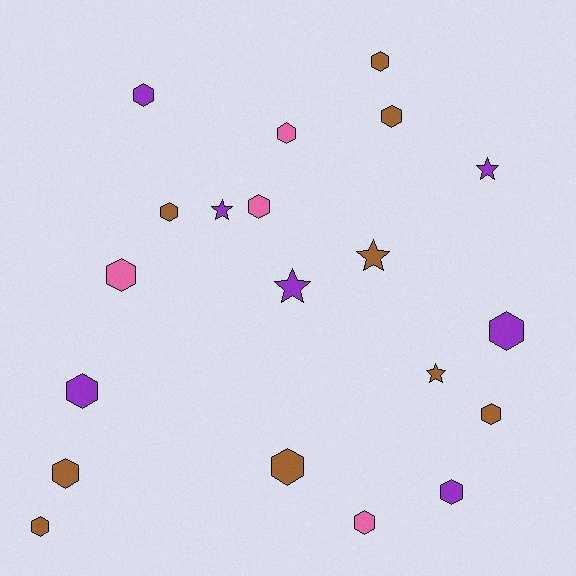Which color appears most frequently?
Brown, with 9 objects.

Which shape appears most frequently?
Hexagon, with 15 objects.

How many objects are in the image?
There are 20 objects.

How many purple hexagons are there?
There are 4 purple hexagons.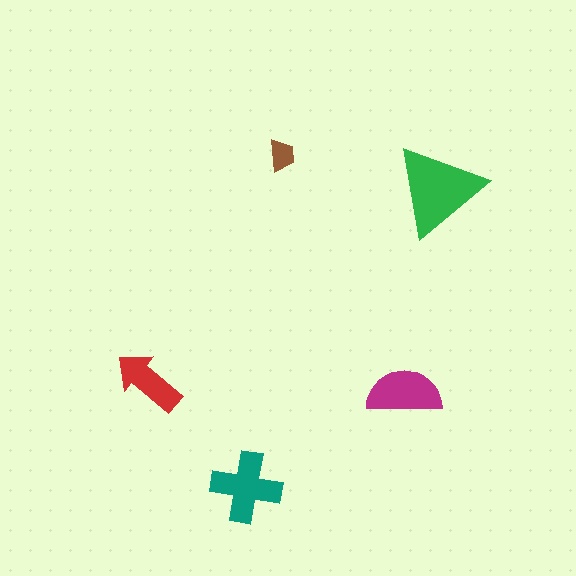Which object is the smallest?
The brown trapezoid.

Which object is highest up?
The brown trapezoid is topmost.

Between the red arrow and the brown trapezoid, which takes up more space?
The red arrow.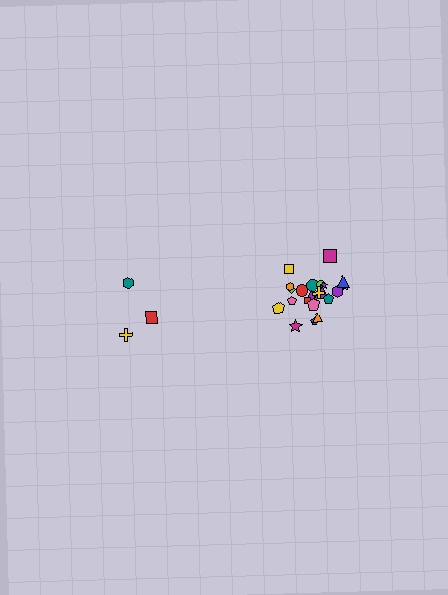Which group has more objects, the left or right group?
The right group.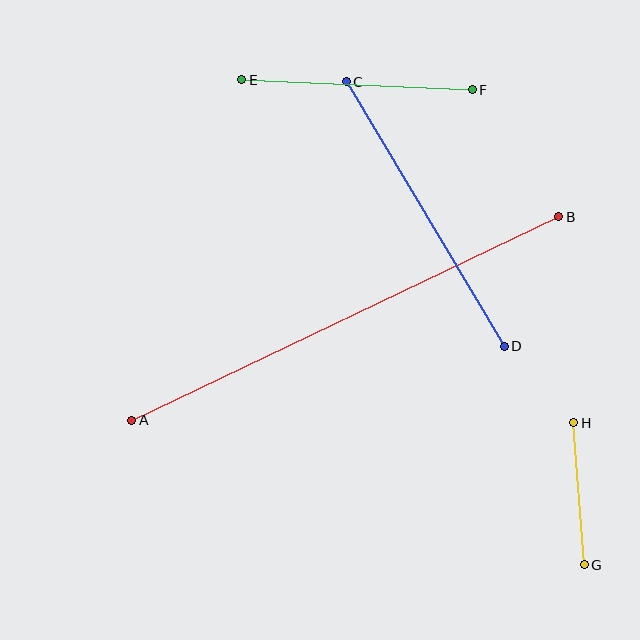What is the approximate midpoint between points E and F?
The midpoint is at approximately (357, 85) pixels.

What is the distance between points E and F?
The distance is approximately 231 pixels.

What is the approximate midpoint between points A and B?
The midpoint is at approximately (345, 319) pixels.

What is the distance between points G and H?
The distance is approximately 142 pixels.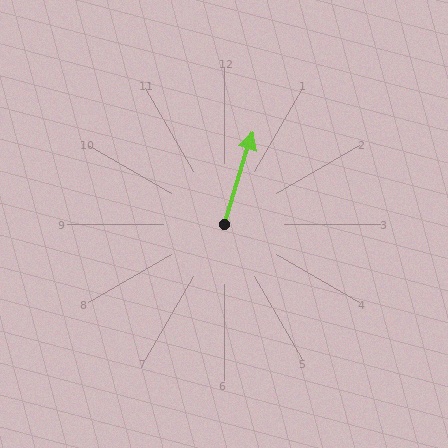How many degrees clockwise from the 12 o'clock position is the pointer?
Approximately 17 degrees.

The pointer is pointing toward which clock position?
Roughly 1 o'clock.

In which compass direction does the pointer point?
North.